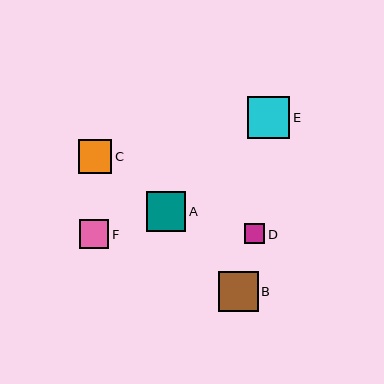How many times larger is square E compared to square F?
Square E is approximately 1.4 times the size of square F.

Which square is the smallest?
Square D is the smallest with a size of approximately 20 pixels.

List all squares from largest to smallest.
From largest to smallest: E, B, A, C, F, D.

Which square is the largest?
Square E is the largest with a size of approximately 42 pixels.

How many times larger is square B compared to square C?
Square B is approximately 1.2 times the size of square C.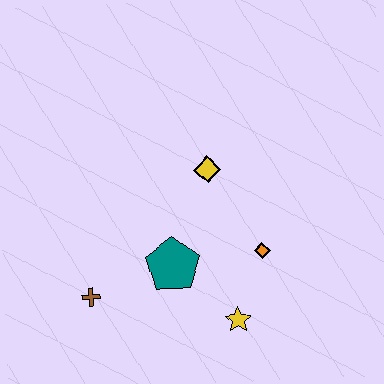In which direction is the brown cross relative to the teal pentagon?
The brown cross is to the left of the teal pentagon.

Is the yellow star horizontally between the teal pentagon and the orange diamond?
Yes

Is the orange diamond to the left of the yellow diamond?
No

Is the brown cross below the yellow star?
No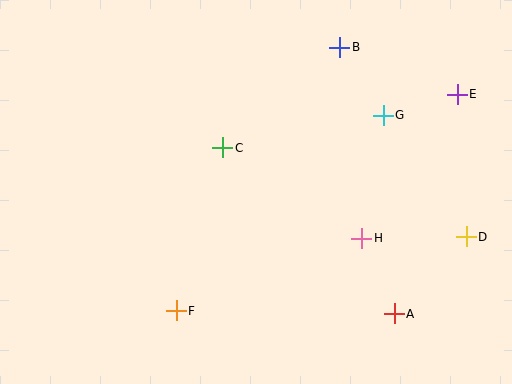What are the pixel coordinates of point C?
Point C is at (223, 148).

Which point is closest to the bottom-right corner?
Point A is closest to the bottom-right corner.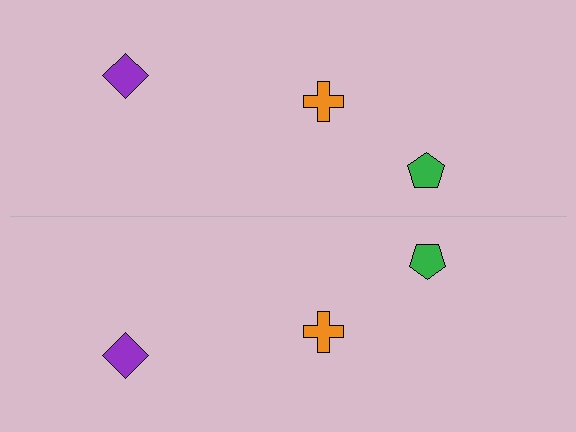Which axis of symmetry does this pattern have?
The pattern has a horizontal axis of symmetry running through the center of the image.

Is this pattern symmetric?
Yes, this pattern has bilateral (reflection) symmetry.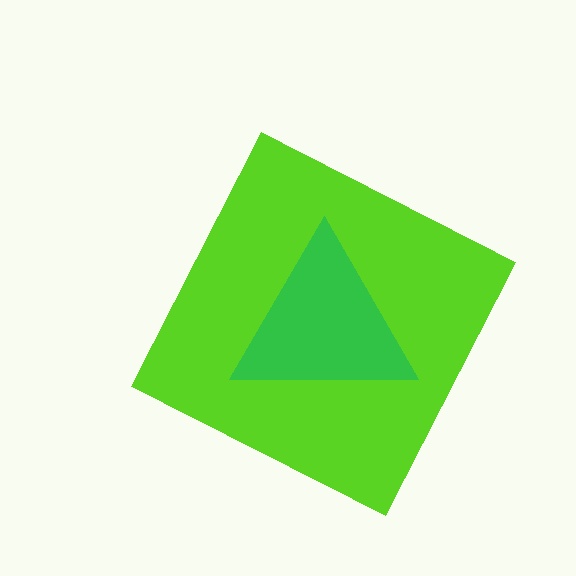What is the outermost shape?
The lime diamond.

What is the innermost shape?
The green triangle.